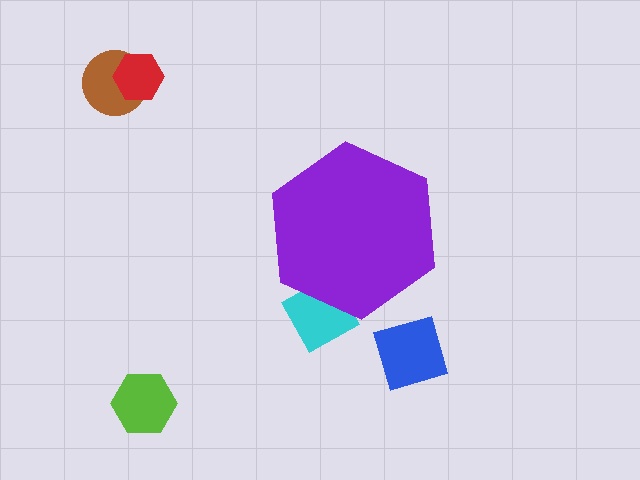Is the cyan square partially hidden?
Yes, the cyan square is partially hidden behind the purple hexagon.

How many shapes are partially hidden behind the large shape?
1 shape is partially hidden.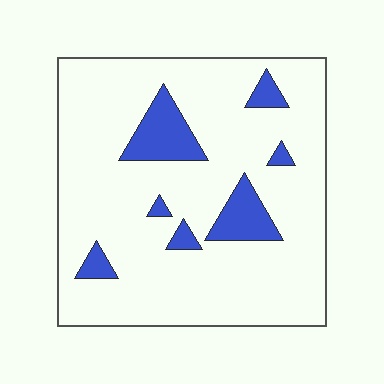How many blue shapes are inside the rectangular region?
7.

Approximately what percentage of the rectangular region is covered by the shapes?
Approximately 15%.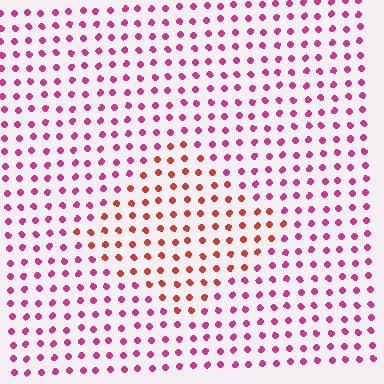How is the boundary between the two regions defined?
The boundary is defined purely by a slight shift in hue (about 43 degrees). Spacing, size, and orientation are identical on both sides.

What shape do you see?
I see a diamond.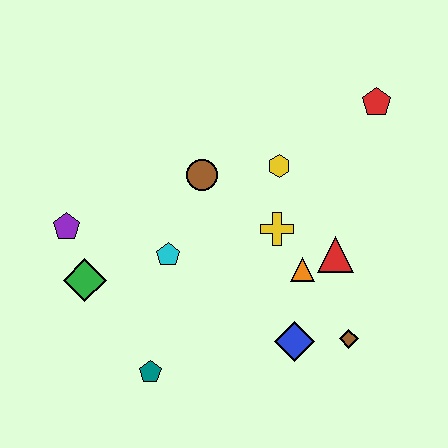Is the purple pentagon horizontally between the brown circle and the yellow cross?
No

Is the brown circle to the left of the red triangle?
Yes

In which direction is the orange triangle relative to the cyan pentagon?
The orange triangle is to the right of the cyan pentagon.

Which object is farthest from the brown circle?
The brown diamond is farthest from the brown circle.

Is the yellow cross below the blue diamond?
No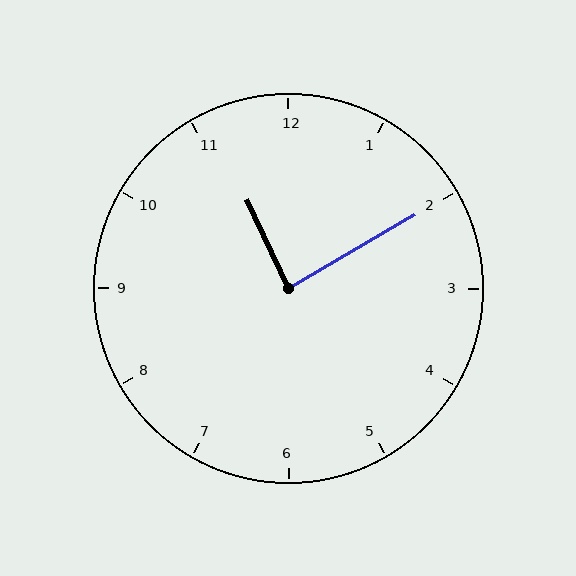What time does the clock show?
11:10.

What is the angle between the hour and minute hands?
Approximately 85 degrees.